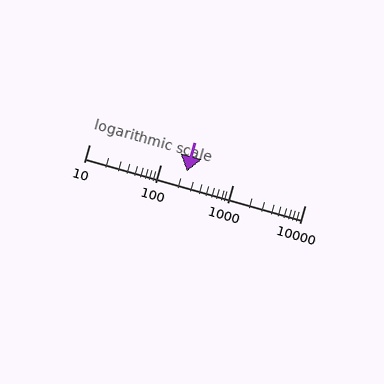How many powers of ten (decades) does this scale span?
The scale spans 3 decades, from 10 to 10000.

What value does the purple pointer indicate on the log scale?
The pointer indicates approximately 230.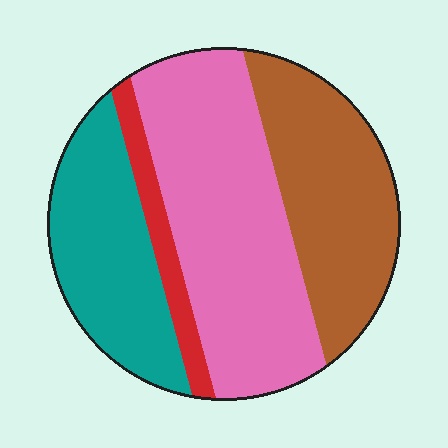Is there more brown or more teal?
Brown.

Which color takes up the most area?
Pink, at roughly 40%.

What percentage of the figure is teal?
Teal covers 24% of the figure.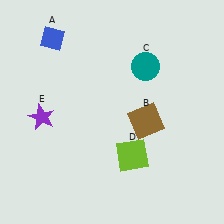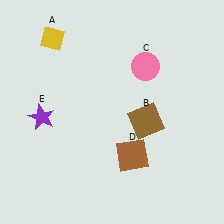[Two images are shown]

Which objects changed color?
A changed from blue to yellow. C changed from teal to pink. D changed from lime to brown.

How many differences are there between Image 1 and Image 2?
There are 3 differences between the two images.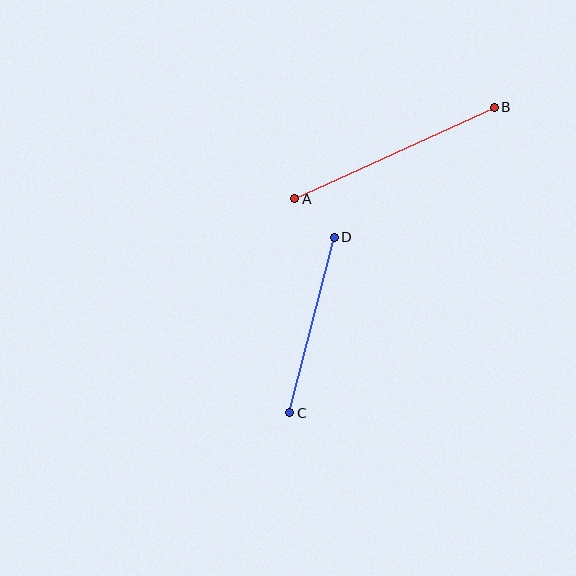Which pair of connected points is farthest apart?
Points A and B are farthest apart.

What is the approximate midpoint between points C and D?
The midpoint is at approximately (312, 325) pixels.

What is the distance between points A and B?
The distance is approximately 219 pixels.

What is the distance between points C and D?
The distance is approximately 181 pixels.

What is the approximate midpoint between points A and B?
The midpoint is at approximately (395, 153) pixels.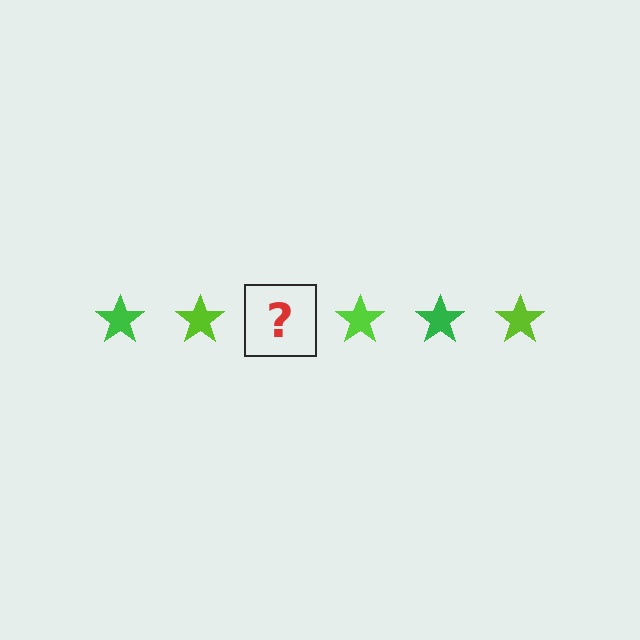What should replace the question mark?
The question mark should be replaced with a green star.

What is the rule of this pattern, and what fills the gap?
The rule is that the pattern cycles through green, lime stars. The gap should be filled with a green star.